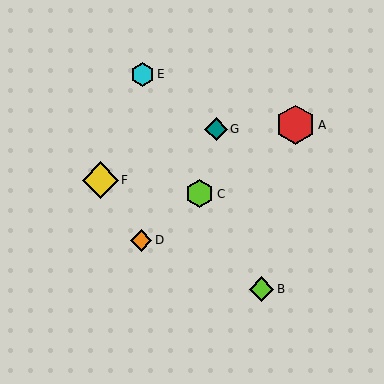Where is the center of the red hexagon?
The center of the red hexagon is at (295, 125).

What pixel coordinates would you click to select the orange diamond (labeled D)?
Click at (141, 240) to select the orange diamond D.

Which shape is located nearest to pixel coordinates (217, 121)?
The teal diamond (labeled G) at (216, 129) is nearest to that location.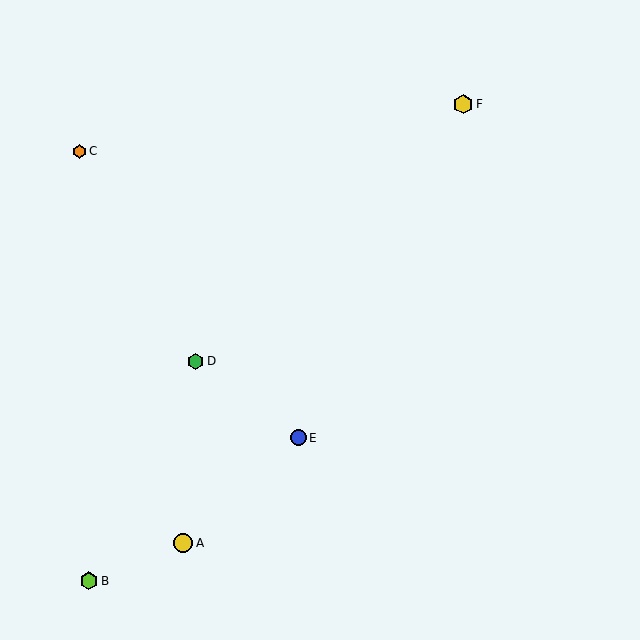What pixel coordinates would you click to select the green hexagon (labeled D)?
Click at (196, 361) to select the green hexagon D.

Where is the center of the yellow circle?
The center of the yellow circle is at (183, 543).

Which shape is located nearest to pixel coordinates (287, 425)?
The blue circle (labeled E) at (298, 438) is nearest to that location.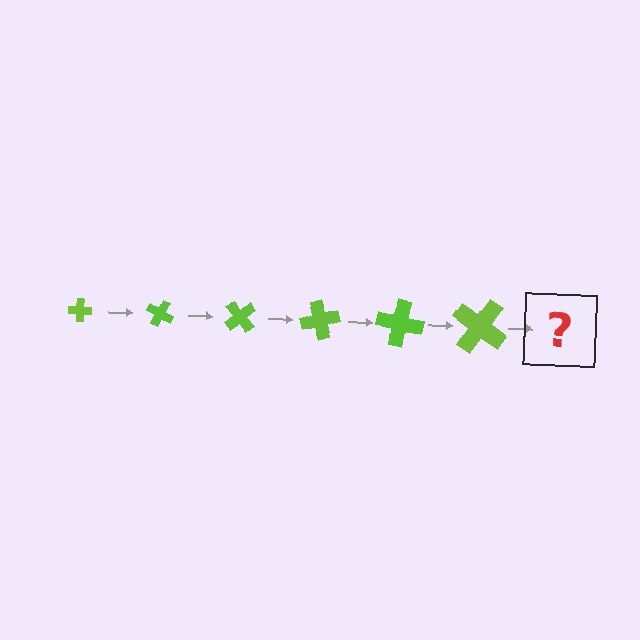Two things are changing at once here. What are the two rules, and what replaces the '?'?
The two rules are that the cross grows larger each step and it rotates 25 degrees each step. The '?' should be a cross, larger than the previous one and rotated 150 degrees from the start.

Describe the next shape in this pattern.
It should be a cross, larger than the previous one and rotated 150 degrees from the start.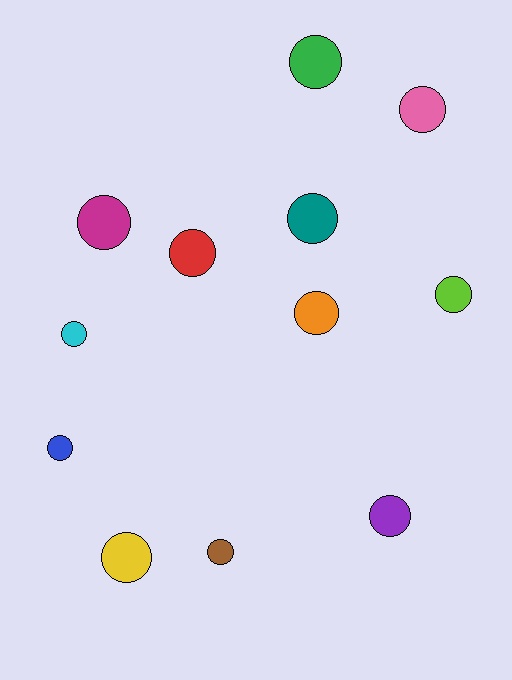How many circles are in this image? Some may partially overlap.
There are 12 circles.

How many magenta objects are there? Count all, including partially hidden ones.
There is 1 magenta object.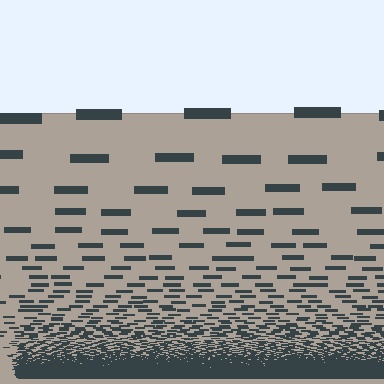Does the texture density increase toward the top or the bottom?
Density increases toward the bottom.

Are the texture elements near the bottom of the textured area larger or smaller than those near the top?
Smaller. The gradient is inverted — elements near the bottom are smaller and denser.